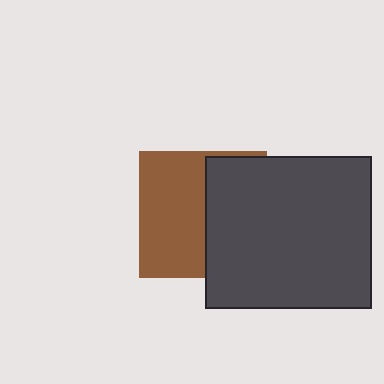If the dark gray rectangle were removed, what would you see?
You would see the complete brown square.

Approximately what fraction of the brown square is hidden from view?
Roughly 47% of the brown square is hidden behind the dark gray rectangle.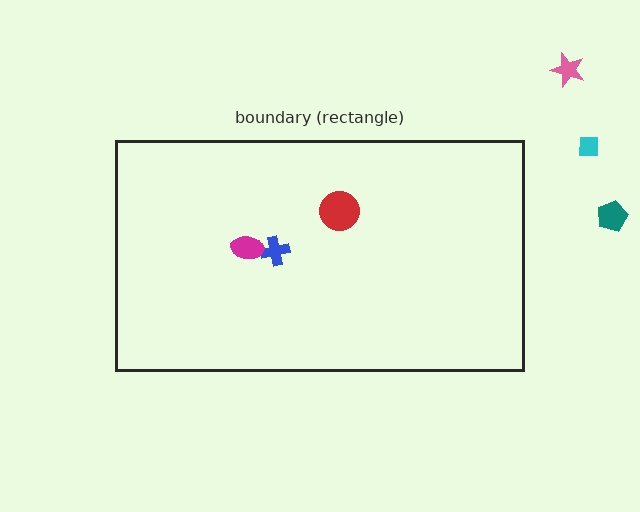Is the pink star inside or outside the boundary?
Outside.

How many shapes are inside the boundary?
3 inside, 3 outside.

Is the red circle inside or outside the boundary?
Inside.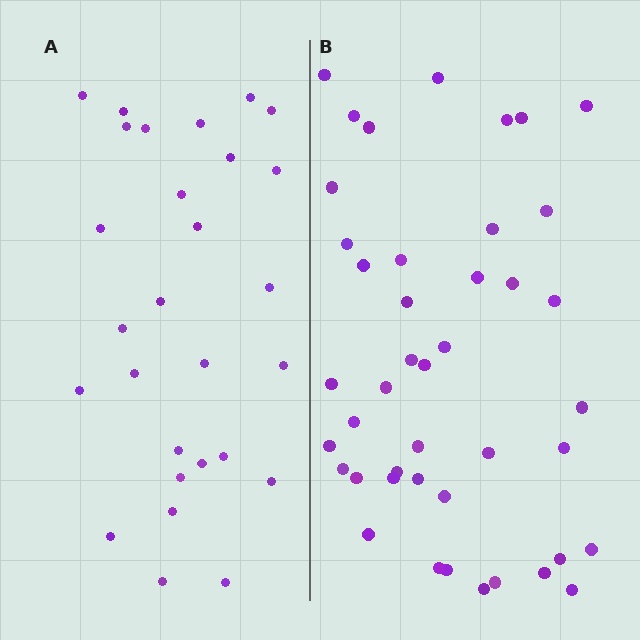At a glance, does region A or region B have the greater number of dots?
Region B (the right region) has more dots.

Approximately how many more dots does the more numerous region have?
Region B has approximately 15 more dots than region A.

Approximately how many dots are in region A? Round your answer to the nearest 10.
About 30 dots. (The exact count is 28, which rounds to 30.)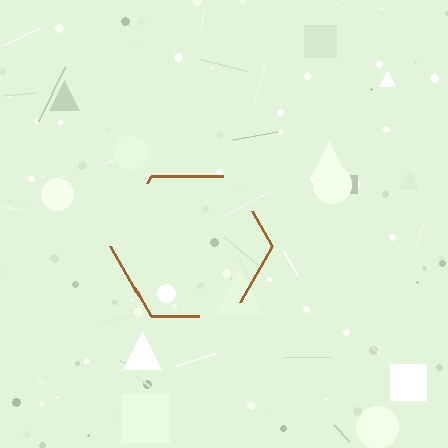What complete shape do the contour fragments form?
The contour fragments form a hexagon.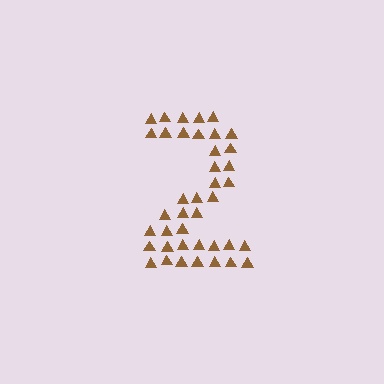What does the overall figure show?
The overall figure shows the digit 2.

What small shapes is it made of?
It is made of small triangles.